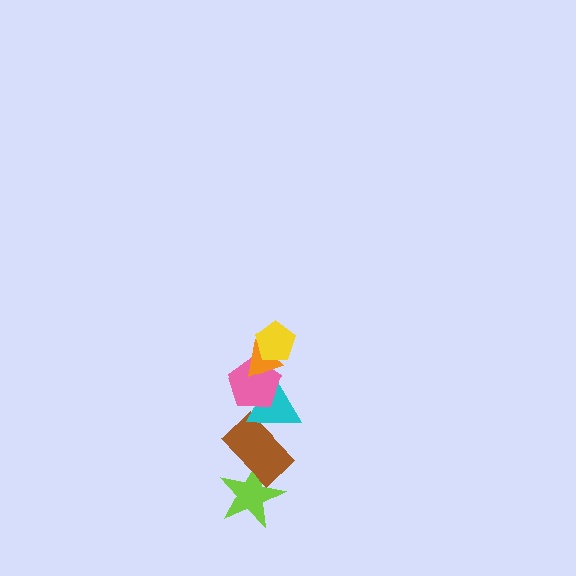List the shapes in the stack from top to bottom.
From top to bottom: the yellow pentagon, the orange triangle, the pink pentagon, the cyan triangle, the brown rectangle, the lime star.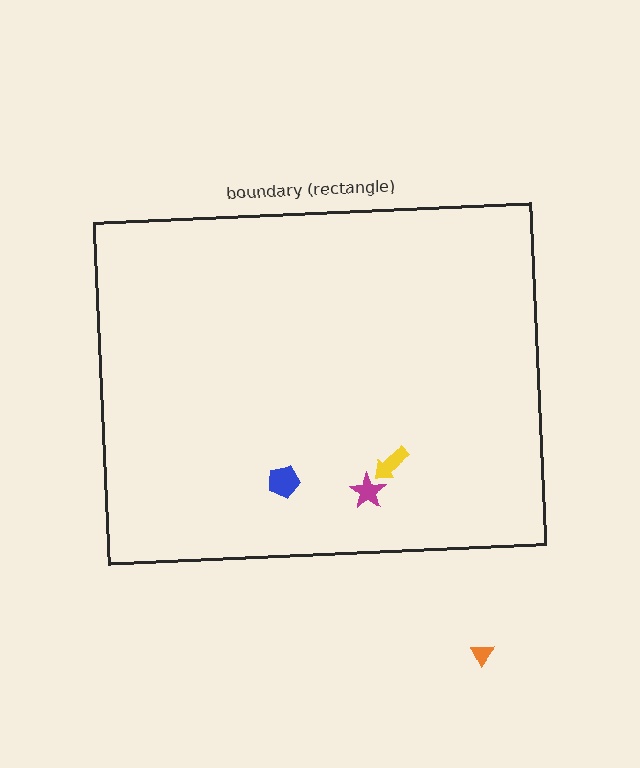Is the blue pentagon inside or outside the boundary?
Inside.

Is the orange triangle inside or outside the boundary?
Outside.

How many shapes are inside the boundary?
3 inside, 1 outside.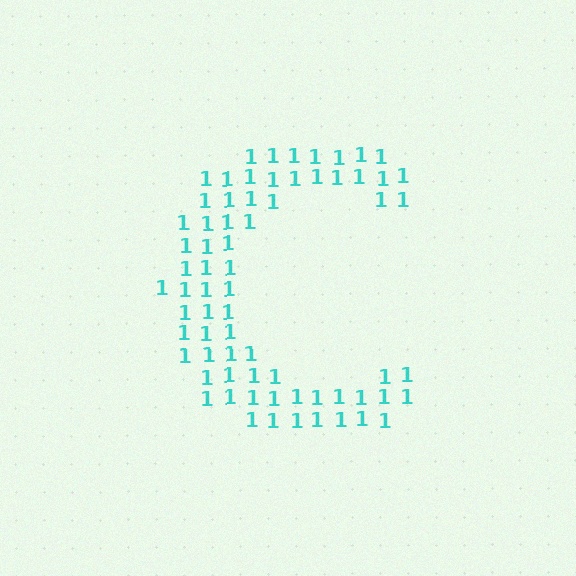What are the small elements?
The small elements are digit 1's.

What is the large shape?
The large shape is the letter C.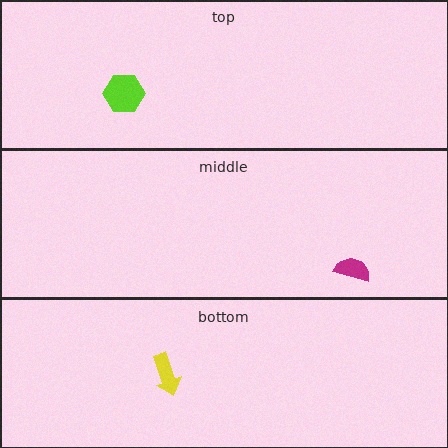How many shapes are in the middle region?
1.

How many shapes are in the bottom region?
1.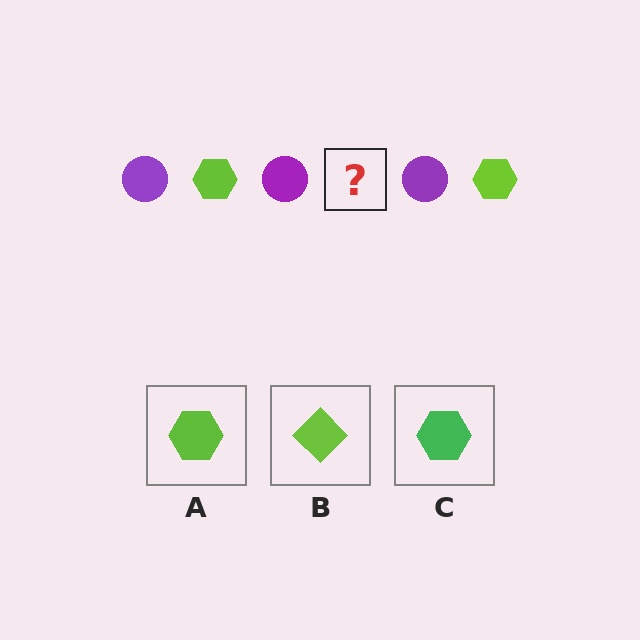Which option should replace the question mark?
Option A.